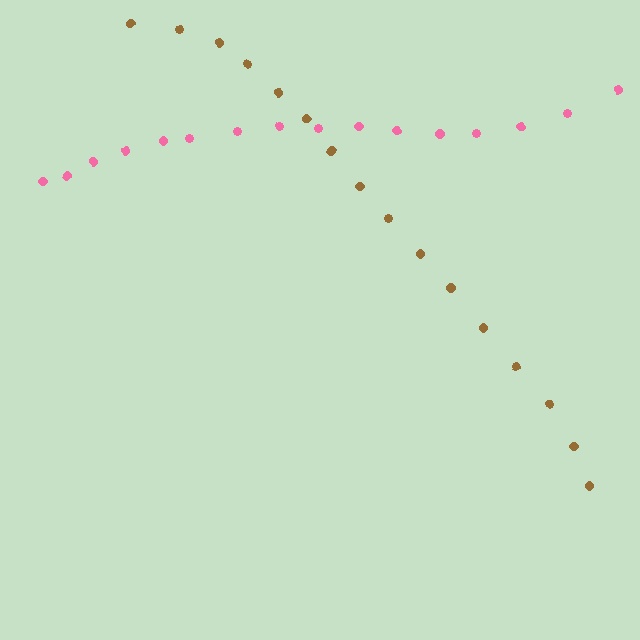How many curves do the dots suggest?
There are 2 distinct paths.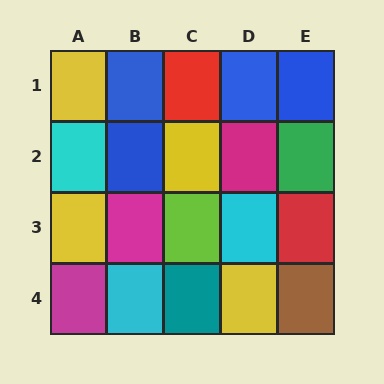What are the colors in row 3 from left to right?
Yellow, magenta, lime, cyan, red.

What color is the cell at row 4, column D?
Yellow.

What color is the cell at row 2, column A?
Cyan.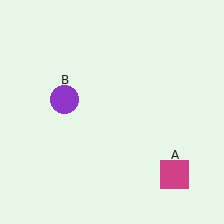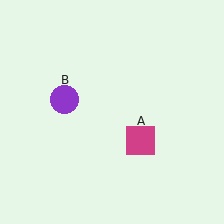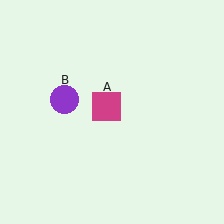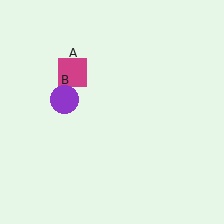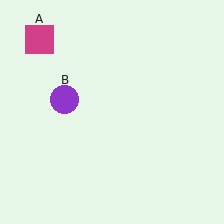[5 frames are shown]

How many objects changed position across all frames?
1 object changed position: magenta square (object A).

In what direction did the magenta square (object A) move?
The magenta square (object A) moved up and to the left.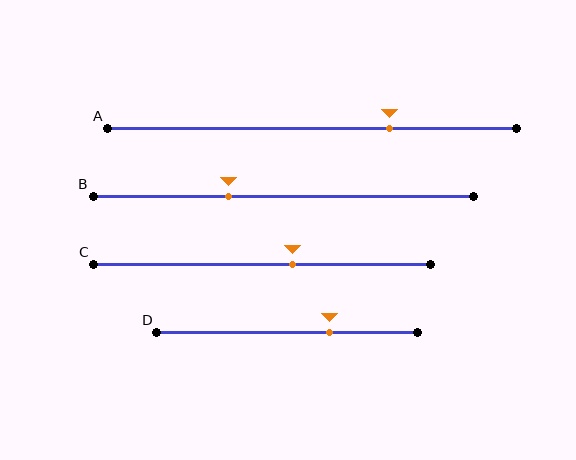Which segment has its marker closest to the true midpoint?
Segment C has its marker closest to the true midpoint.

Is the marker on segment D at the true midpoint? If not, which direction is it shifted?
No, the marker on segment D is shifted to the right by about 16% of the segment length.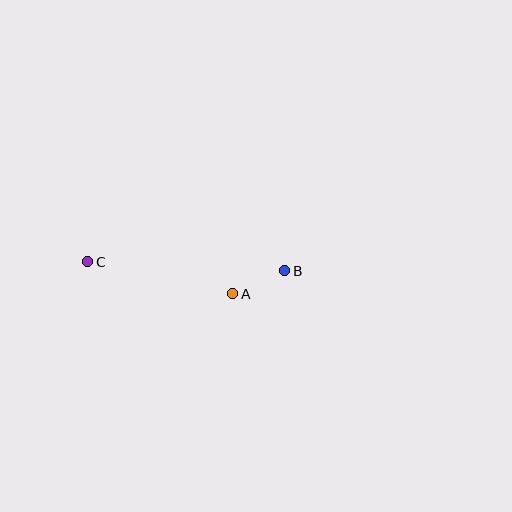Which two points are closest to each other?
Points A and B are closest to each other.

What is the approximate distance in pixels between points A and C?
The distance between A and C is approximately 148 pixels.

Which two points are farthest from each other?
Points B and C are farthest from each other.